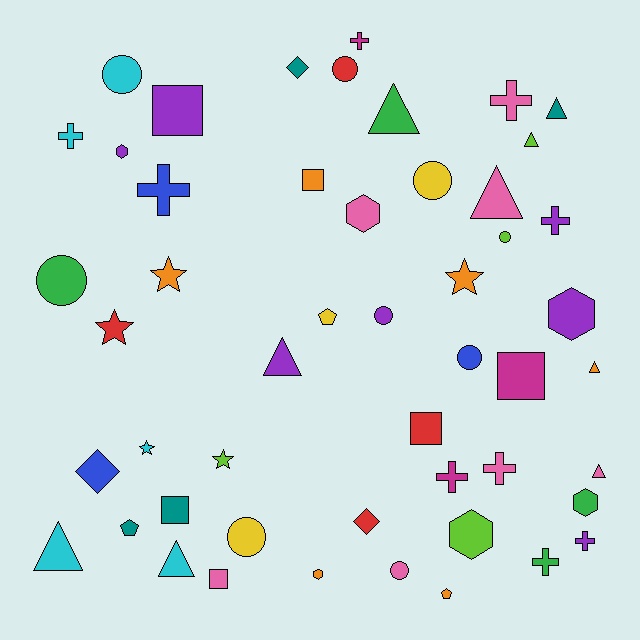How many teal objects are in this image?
There are 4 teal objects.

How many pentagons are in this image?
There are 3 pentagons.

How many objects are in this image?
There are 50 objects.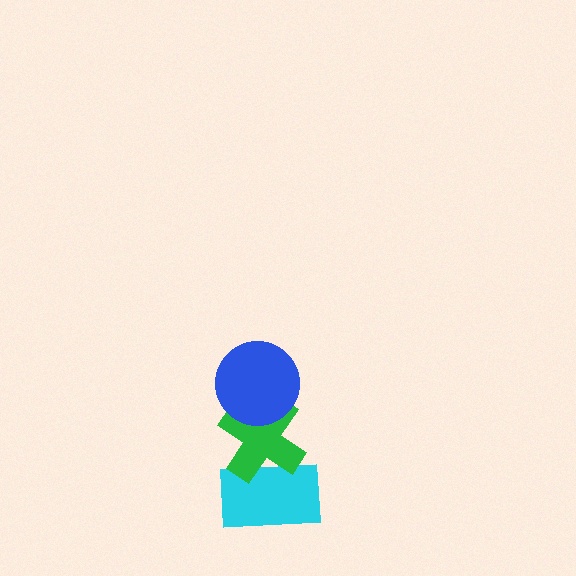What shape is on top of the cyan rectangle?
The green cross is on top of the cyan rectangle.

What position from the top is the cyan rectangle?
The cyan rectangle is 3rd from the top.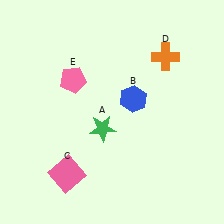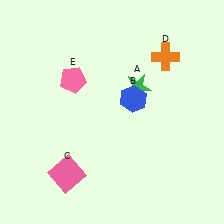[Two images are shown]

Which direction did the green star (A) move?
The green star (A) moved up.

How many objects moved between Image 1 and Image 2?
1 object moved between the two images.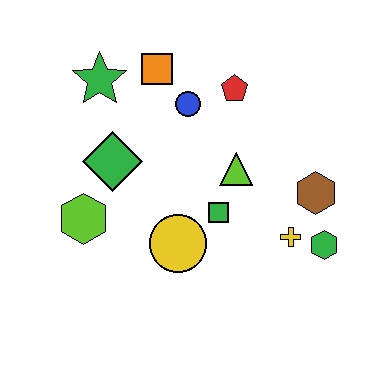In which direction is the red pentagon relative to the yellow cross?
The red pentagon is above the yellow cross.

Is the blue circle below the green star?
Yes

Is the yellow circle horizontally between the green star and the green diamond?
No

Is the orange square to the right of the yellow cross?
No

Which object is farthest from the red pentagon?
The lime hexagon is farthest from the red pentagon.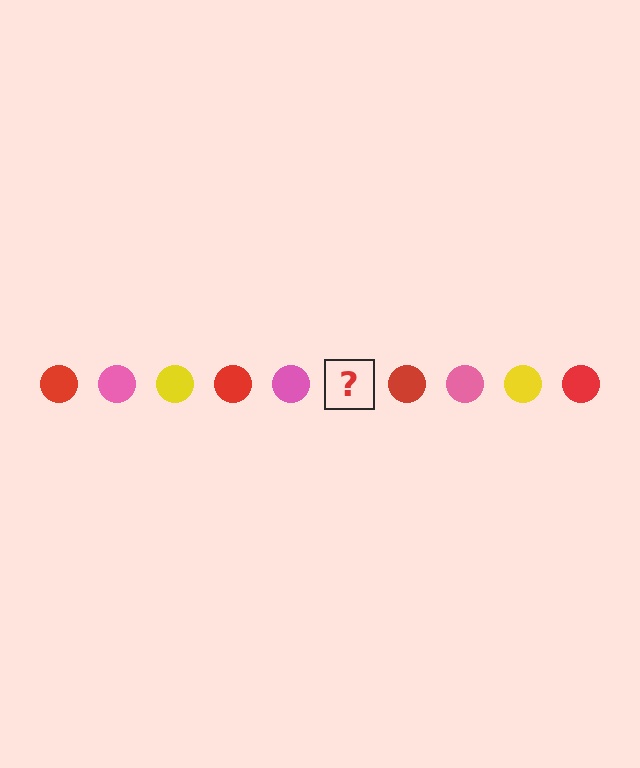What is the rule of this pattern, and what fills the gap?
The rule is that the pattern cycles through red, pink, yellow circles. The gap should be filled with a yellow circle.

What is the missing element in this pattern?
The missing element is a yellow circle.